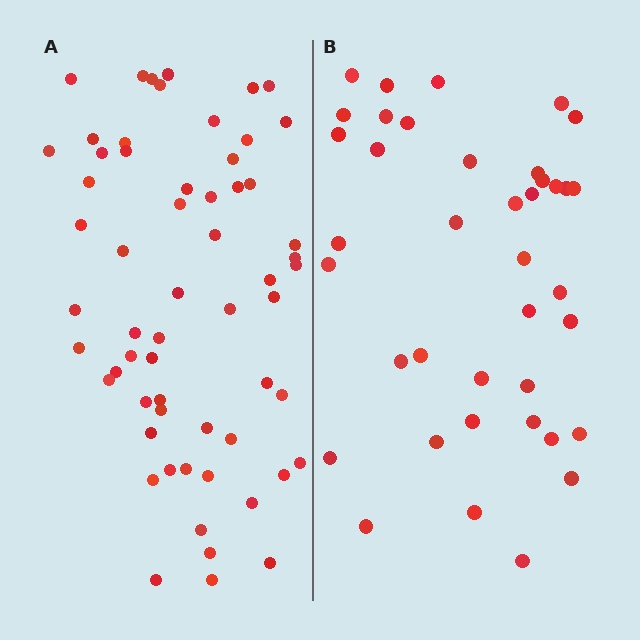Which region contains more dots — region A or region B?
Region A (the left region) has more dots.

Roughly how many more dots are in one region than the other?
Region A has approximately 20 more dots than region B.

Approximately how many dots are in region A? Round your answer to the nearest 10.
About 60 dots.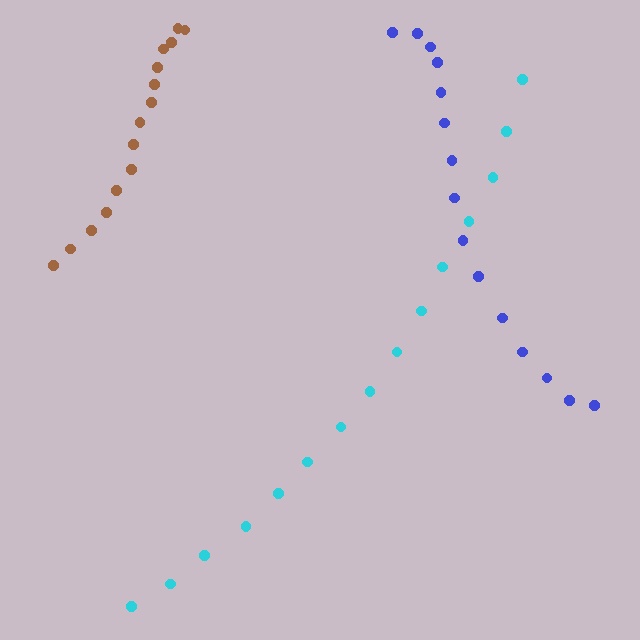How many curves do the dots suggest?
There are 3 distinct paths.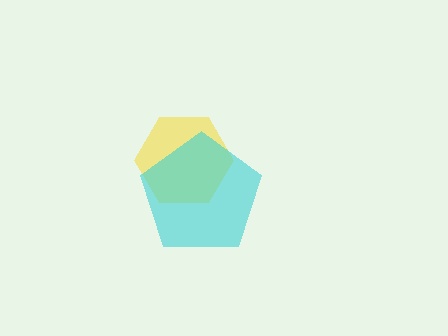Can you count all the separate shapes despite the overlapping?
Yes, there are 2 separate shapes.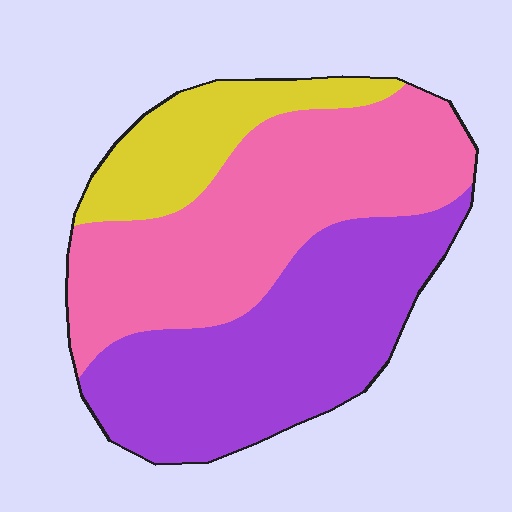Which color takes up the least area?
Yellow, at roughly 15%.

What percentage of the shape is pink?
Pink takes up about two fifths (2/5) of the shape.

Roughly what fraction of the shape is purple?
Purple covers around 40% of the shape.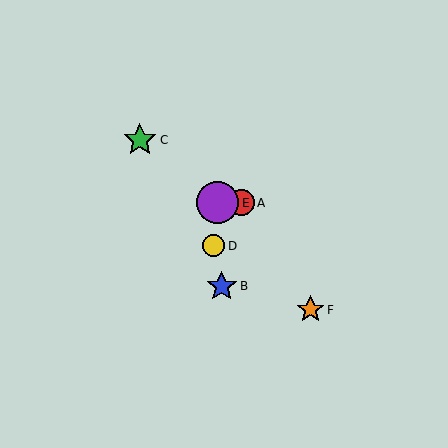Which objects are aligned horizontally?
Objects A, E are aligned horizontally.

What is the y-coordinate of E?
Object E is at y≈203.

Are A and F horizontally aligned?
No, A is at y≈203 and F is at y≈310.